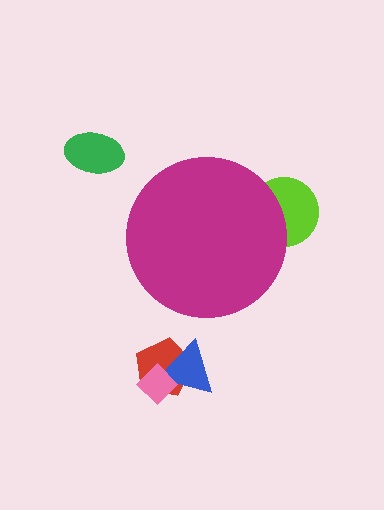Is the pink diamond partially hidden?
No, the pink diamond is fully visible.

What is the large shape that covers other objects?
A magenta circle.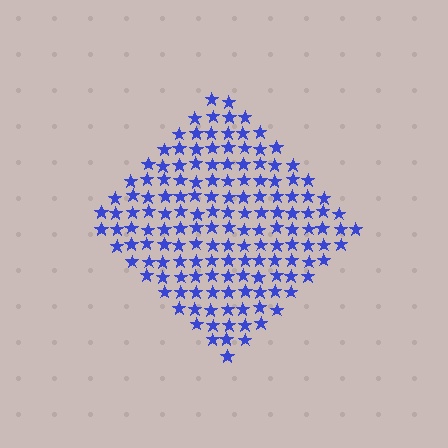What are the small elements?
The small elements are stars.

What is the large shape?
The large shape is a diamond.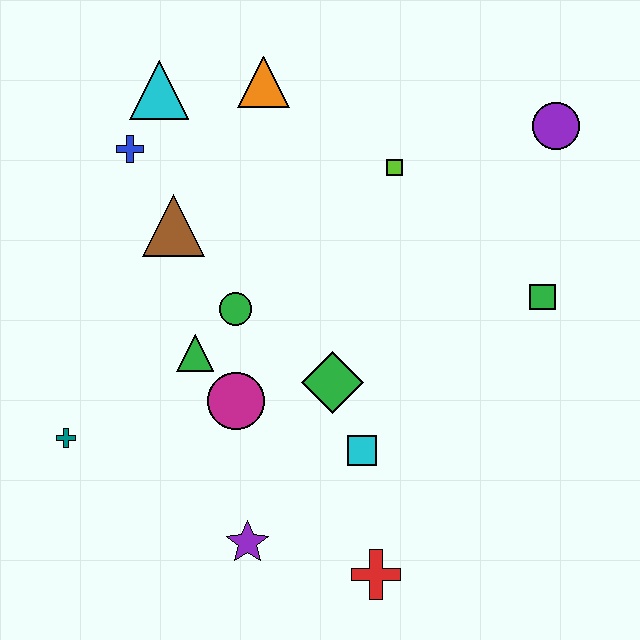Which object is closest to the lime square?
The orange triangle is closest to the lime square.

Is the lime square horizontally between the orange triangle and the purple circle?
Yes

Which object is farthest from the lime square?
The teal cross is farthest from the lime square.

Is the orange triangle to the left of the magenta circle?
No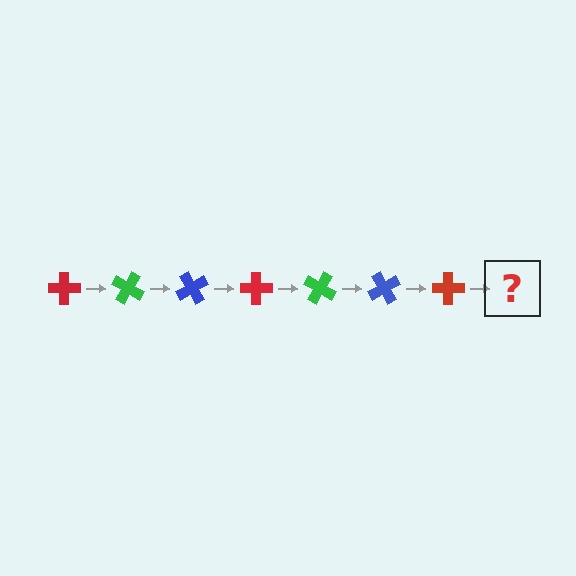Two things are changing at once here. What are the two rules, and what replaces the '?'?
The two rules are that it rotates 30 degrees each step and the color cycles through red, green, and blue. The '?' should be a green cross, rotated 210 degrees from the start.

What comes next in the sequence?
The next element should be a green cross, rotated 210 degrees from the start.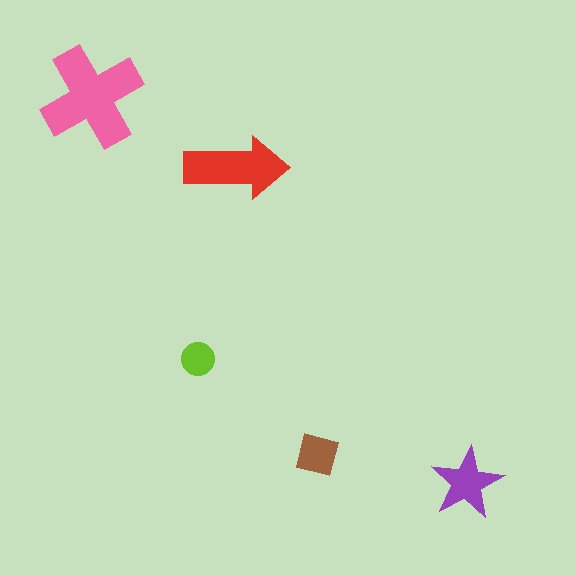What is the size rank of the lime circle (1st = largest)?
5th.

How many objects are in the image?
There are 5 objects in the image.